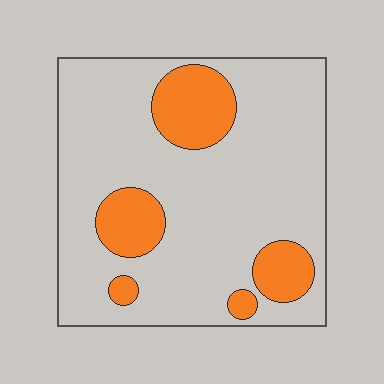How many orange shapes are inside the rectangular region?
5.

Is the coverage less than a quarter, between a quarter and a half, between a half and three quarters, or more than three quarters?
Less than a quarter.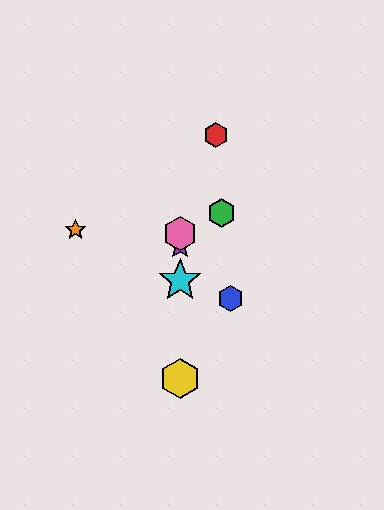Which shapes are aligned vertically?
The yellow hexagon, the purple star, the cyan star, the pink hexagon are aligned vertically.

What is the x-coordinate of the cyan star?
The cyan star is at x≈180.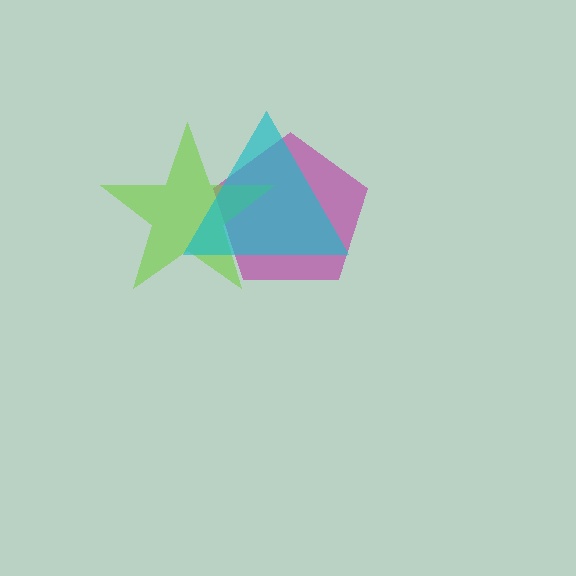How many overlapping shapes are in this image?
There are 3 overlapping shapes in the image.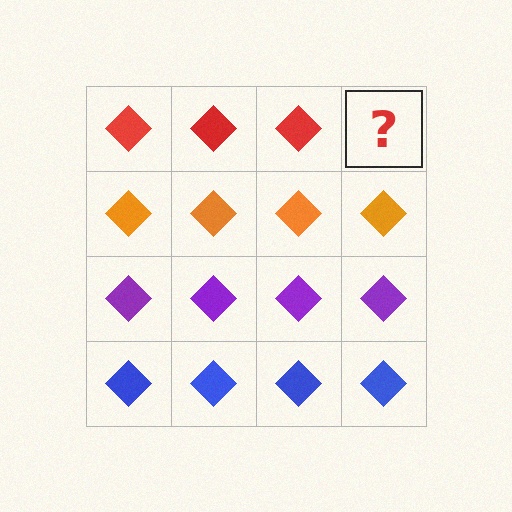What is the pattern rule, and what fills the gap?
The rule is that each row has a consistent color. The gap should be filled with a red diamond.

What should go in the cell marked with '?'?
The missing cell should contain a red diamond.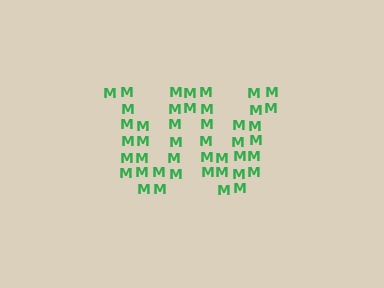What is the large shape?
The large shape is the letter W.